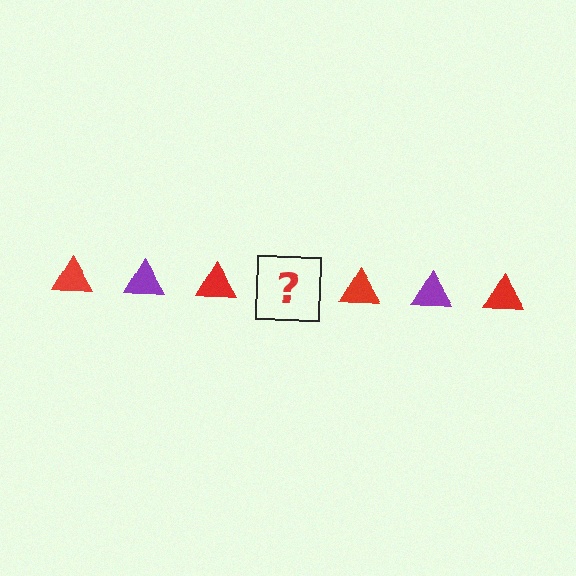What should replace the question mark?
The question mark should be replaced with a purple triangle.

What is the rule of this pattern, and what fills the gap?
The rule is that the pattern cycles through red, purple triangles. The gap should be filled with a purple triangle.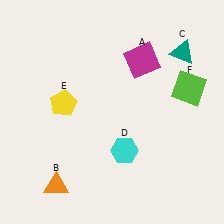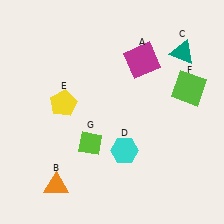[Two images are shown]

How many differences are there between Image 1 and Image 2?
There is 1 difference between the two images.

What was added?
A lime diamond (G) was added in Image 2.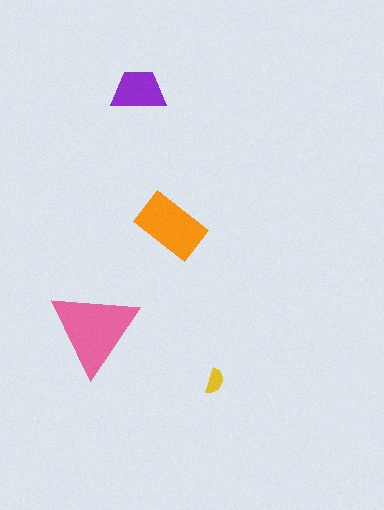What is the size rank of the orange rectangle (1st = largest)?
2nd.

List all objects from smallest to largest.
The yellow semicircle, the purple trapezoid, the orange rectangle, the pink triangle.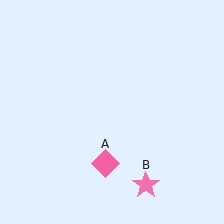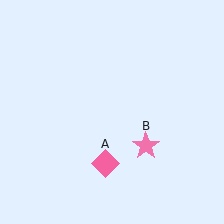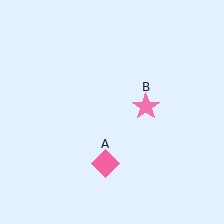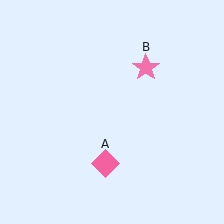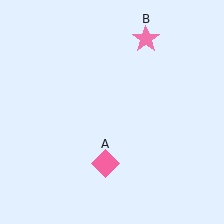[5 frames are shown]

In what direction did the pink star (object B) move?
The pink star (object B) moved up.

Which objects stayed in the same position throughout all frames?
Pink diamond (object A) remained stationary.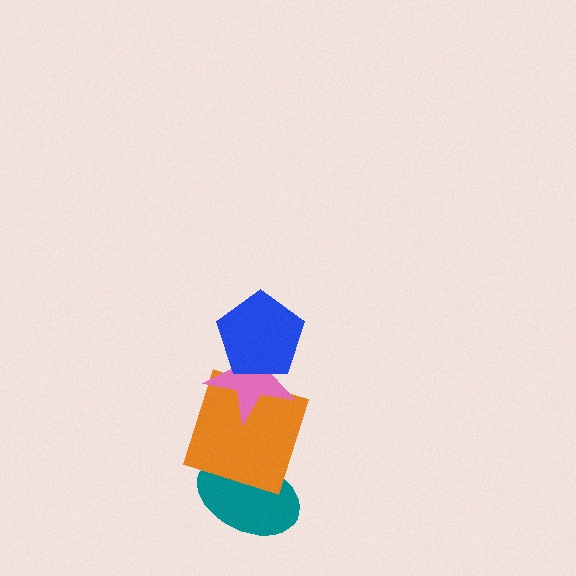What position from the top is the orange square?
The orange square is 3rd from the top.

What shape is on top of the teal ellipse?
The orange square is on top of the teal ellipse.